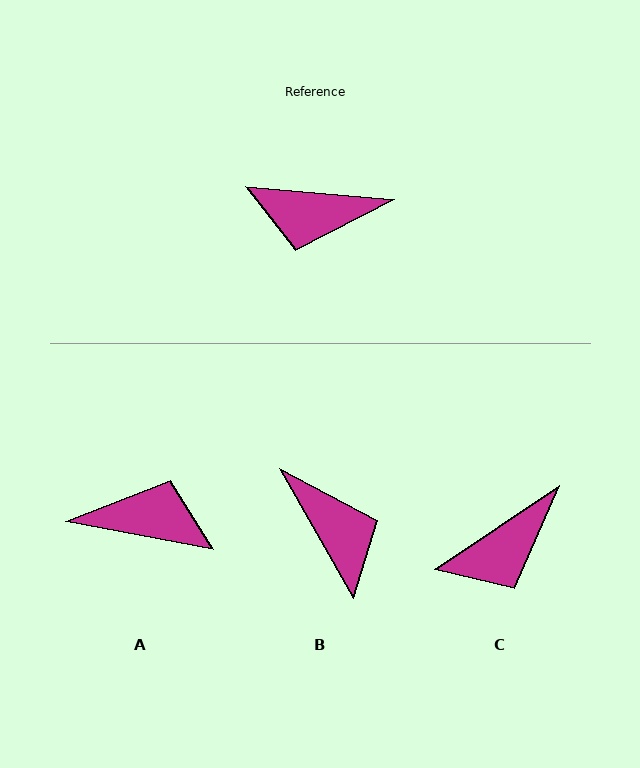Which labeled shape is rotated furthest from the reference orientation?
A, about 174 degrees away.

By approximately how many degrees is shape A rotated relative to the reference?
Approximately 174 degrees counter-clockwise.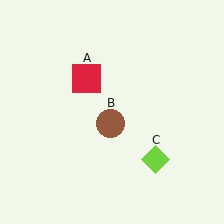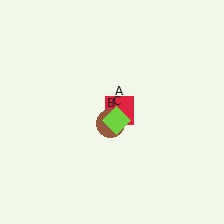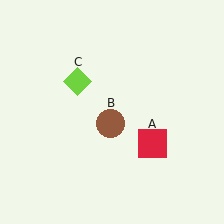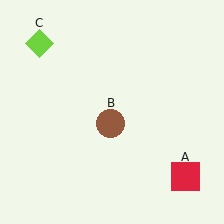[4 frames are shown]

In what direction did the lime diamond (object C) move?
The lime diamond (object C) moved up and to the left.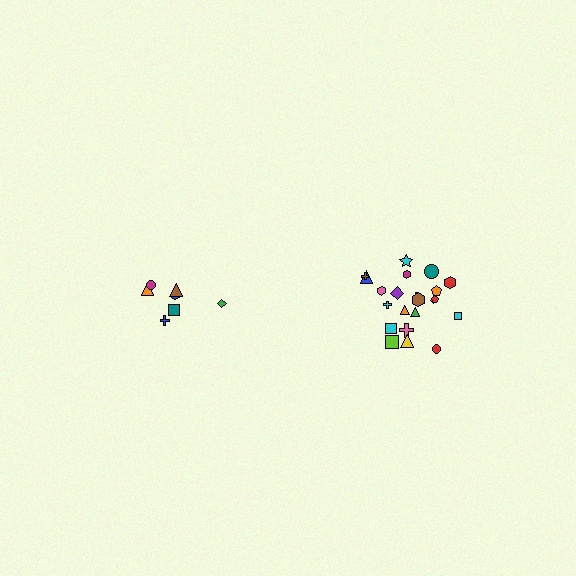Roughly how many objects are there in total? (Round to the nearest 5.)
Roughly 30 objects in total.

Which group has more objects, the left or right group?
The right group.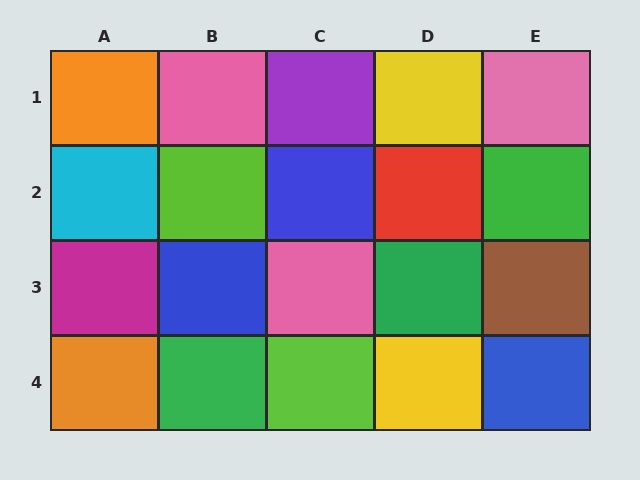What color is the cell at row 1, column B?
Pink.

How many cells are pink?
3 cells are pink.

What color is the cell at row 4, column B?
Green.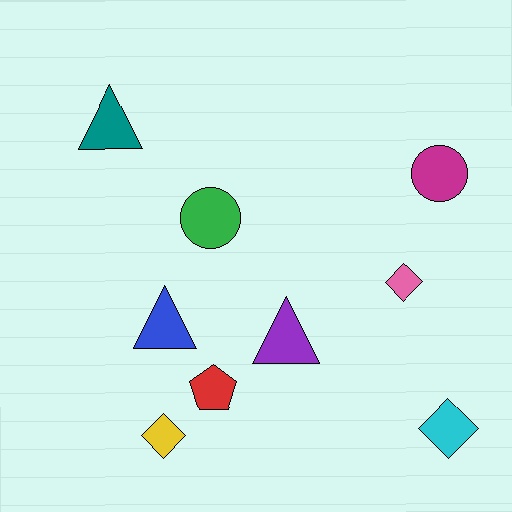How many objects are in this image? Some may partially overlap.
There are 9 objects.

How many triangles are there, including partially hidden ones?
There are 3 triangles.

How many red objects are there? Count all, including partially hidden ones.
There is 1 red object.